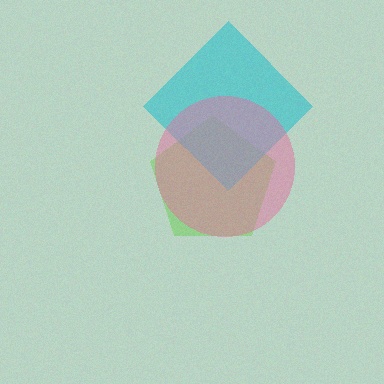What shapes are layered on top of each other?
The layered shapes are: a lime pentagon, a cyan diamond, a pink circle.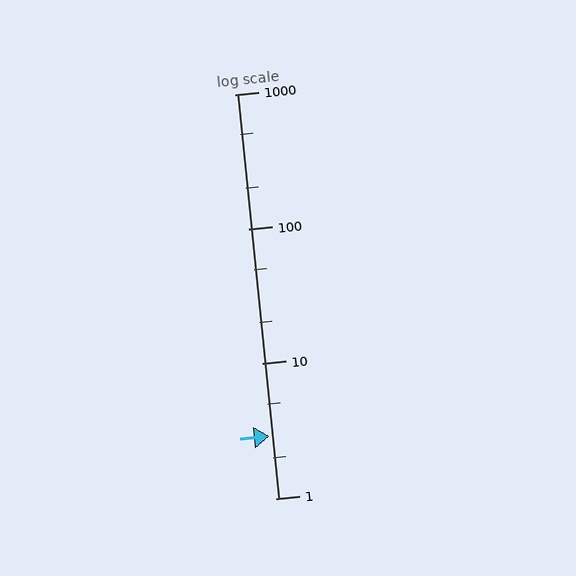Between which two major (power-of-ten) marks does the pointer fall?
The pointer is between 1 and 10.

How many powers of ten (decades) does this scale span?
The scale spans 3 decades, from 1 to 1000.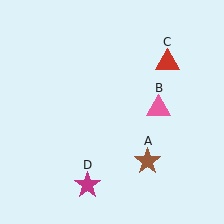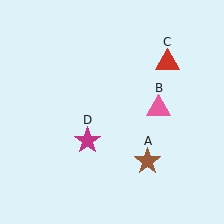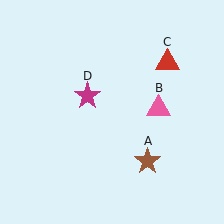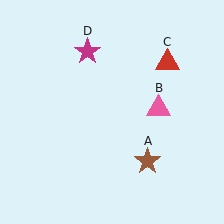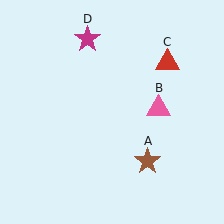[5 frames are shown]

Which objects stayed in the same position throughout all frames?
Brown star (object A) and pink triangle (object B) and red triangle (object C) remained stationary.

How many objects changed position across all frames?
1 object changed position: magenta star (object D).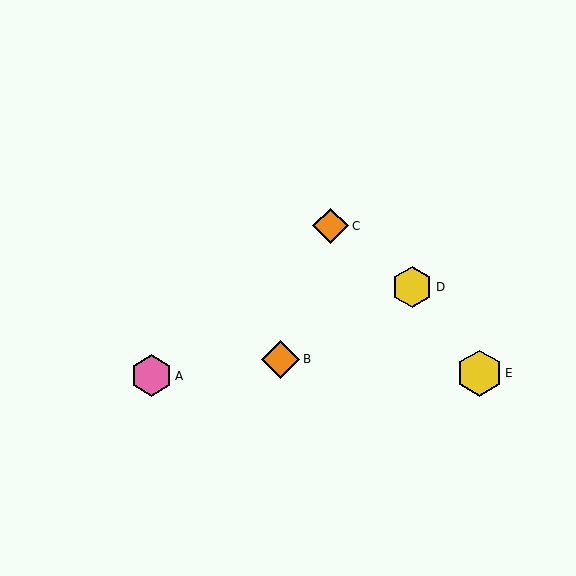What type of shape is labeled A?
Shape A is a pink hexagon.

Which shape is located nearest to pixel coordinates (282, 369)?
The orange diamond (labeled B) at (281, 359) is nearest to that location.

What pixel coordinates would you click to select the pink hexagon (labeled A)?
Click at (152, 376) to select the pink hexagon A.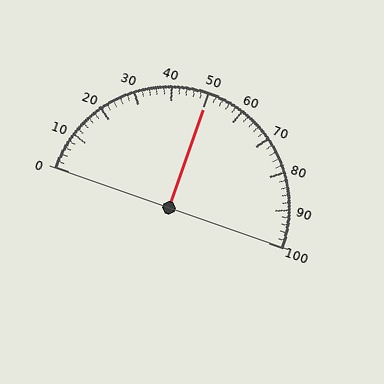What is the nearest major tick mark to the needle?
The nearest major tick mark is 50.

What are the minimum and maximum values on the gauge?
The gauge ranges from 0 to 100.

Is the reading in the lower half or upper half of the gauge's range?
The reading is in the upper half of the range (0 to 100).